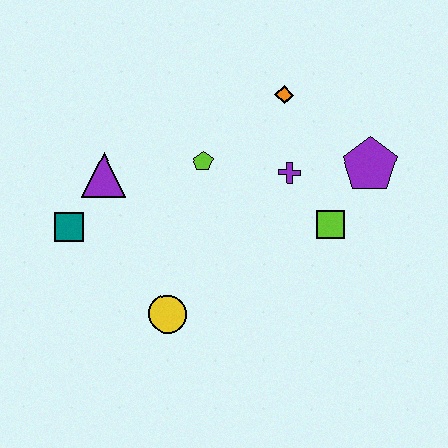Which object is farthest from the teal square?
The purple pentagon is farthest from the teal square.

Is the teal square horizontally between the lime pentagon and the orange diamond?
No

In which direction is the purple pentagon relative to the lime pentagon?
The purple pentagon is to the right of the lime pentagon.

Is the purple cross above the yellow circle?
Yes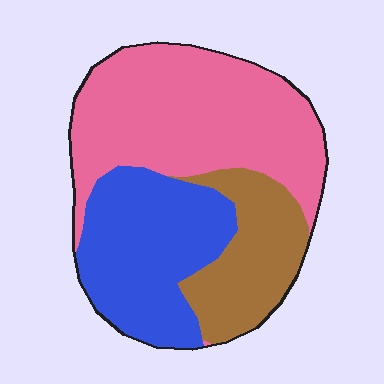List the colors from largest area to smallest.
From largest to smallest: pink, blue, brown.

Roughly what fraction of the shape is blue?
Blue takes up about one third (1/3) of the shape.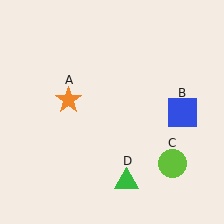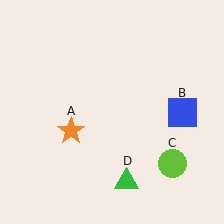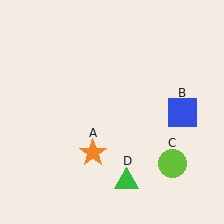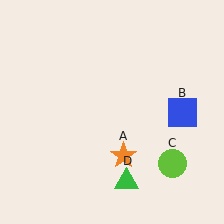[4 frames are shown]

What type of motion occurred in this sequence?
The orange star (object A) rotated counterclockwise around the center of the scene.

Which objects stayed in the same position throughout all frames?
Blue square (object B) and lime circle (object C) and green triangle (object D) remained stationary.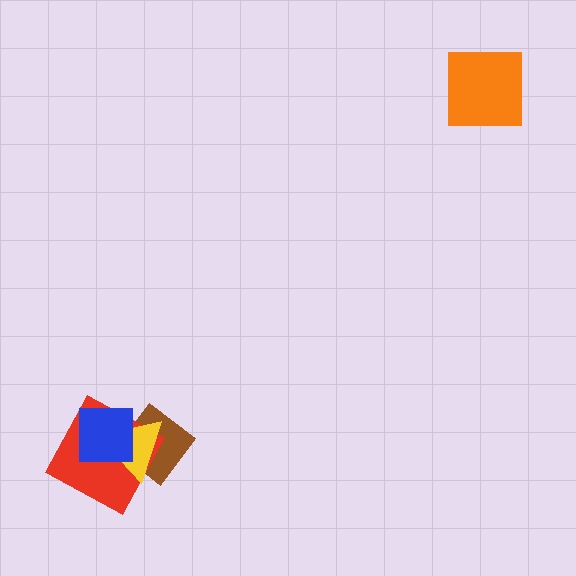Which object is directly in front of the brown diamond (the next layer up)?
The red square is directly in front of the brown diamond.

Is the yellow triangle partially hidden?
Yes, it is partially covered by another shape.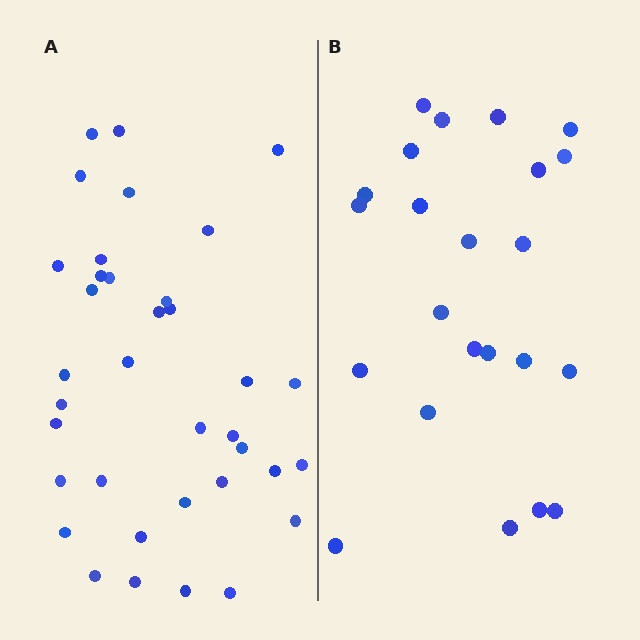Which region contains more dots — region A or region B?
Region A (the left region) has more dots.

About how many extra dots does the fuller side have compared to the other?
Region A has approximately 15 more dots than region B.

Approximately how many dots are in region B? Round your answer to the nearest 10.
About 20 dots. (The exact count is 23, which rounds to 20.)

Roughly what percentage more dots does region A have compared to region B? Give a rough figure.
About 55% more.